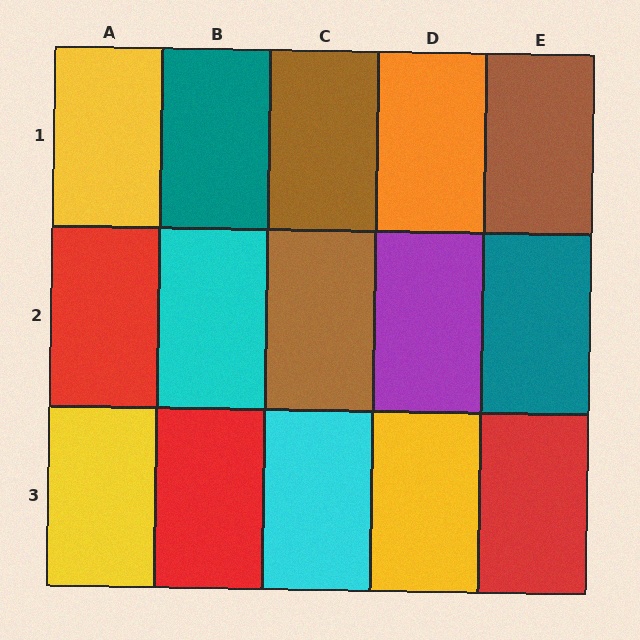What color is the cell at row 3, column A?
Yellow.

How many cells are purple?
1 cell is purple.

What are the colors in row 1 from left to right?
Yellow, teal, brown, orange, brown.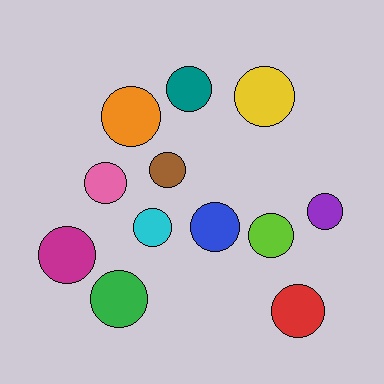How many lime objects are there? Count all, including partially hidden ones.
There is 1 lime object.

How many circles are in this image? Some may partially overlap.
There are 12 circles.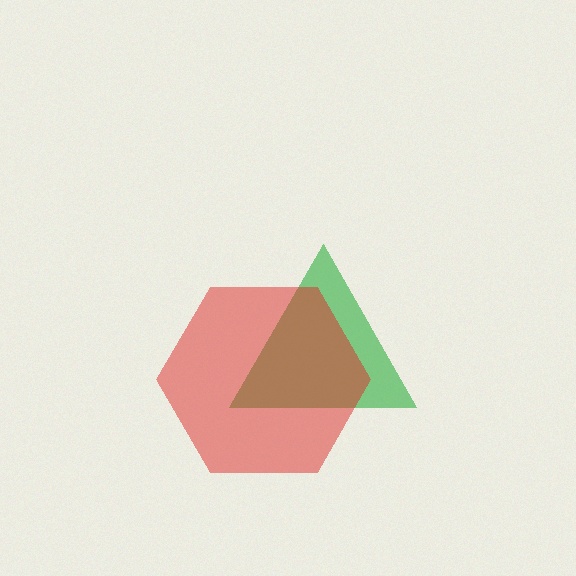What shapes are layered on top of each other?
The layered shapes are: a green triangle, a red hexagon.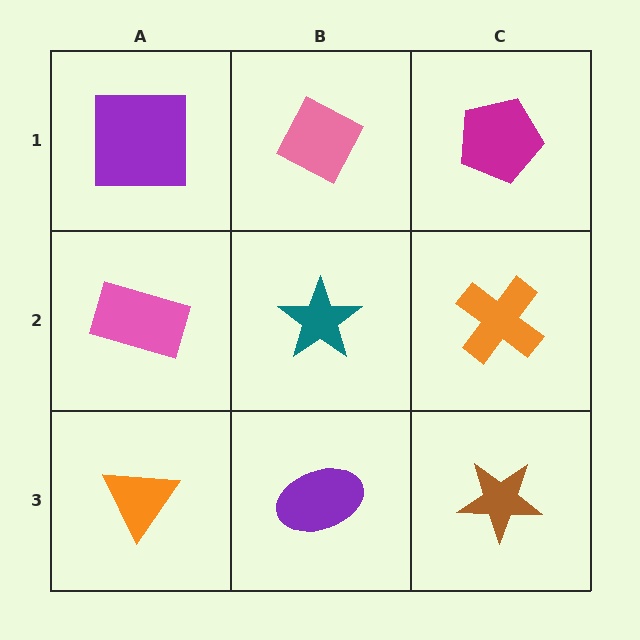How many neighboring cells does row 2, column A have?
3.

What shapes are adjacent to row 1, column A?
A pink rectangle (row 2, column A), a pink diamond (row 1, column B).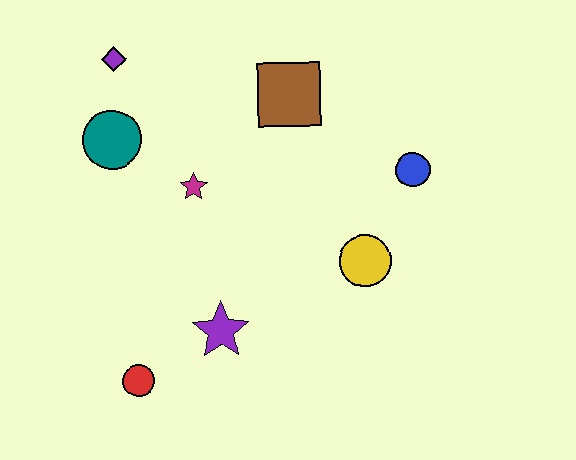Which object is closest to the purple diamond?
The teal circle is closest to the purple diamond.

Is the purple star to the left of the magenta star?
No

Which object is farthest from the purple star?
The purple diamond is farthest from the purple star.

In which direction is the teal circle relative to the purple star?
The teal circle is above the purple star.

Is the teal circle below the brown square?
Yes